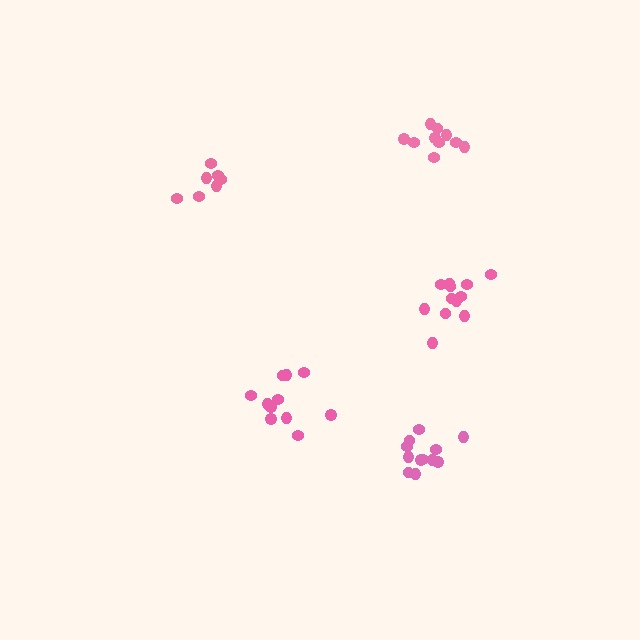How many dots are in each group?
Group 1: 11 dots, Group 2: 10 dots, Group 3: 12 dots, Group 4: 7 dots, Group 5: 12 dots (52 total).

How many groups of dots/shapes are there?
There are 5 groups.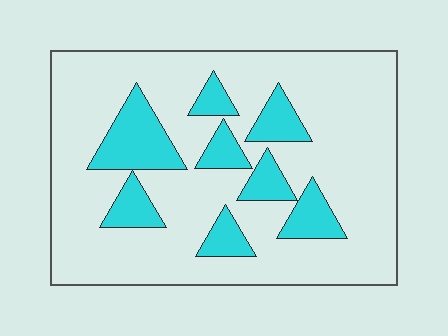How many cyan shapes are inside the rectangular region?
8.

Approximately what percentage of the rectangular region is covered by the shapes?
Approximately 20%.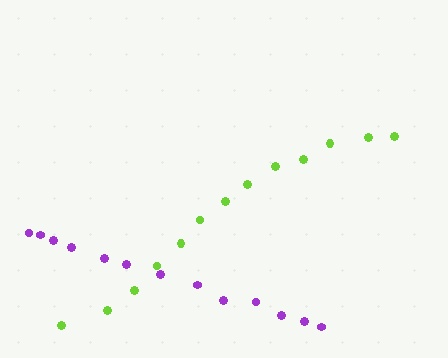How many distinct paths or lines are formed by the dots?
There are 2 distinct paths.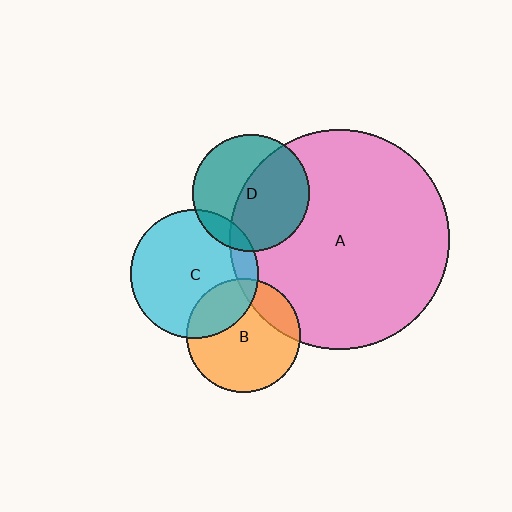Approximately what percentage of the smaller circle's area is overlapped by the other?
Approximately 20%.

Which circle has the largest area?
Circle A (pink).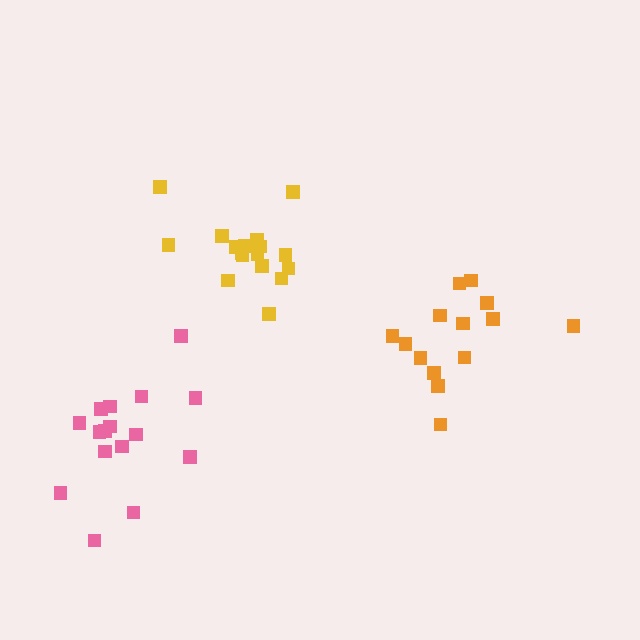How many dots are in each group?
Group 1: 14 dots, Group 2: 17 dots, Group 3: 16 dots (47 total).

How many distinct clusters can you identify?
There are 3 distinct clusters.